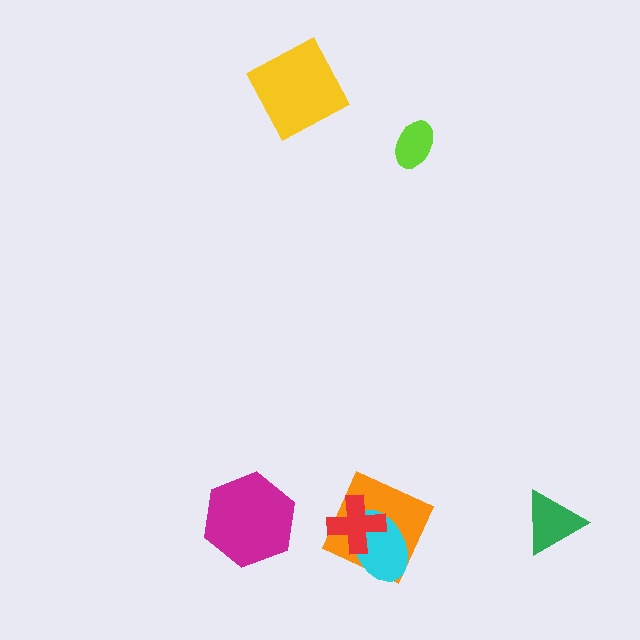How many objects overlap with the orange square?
2 objects overlap with the orange square.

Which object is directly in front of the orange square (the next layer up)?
The cyan ellipse is directly in front of the orange square.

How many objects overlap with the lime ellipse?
0 objects overlap with the lime ellipse.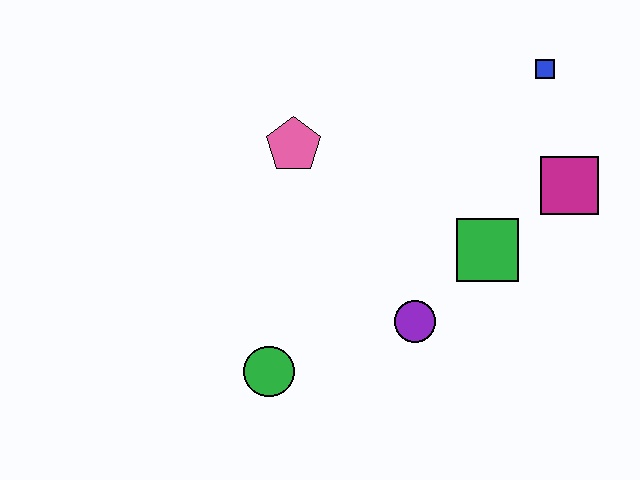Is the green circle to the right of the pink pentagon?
No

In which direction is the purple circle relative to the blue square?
The purple circle is below the blue square.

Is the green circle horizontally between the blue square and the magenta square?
No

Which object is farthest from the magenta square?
The green circle is farthest from the magenta square.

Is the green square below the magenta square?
Yes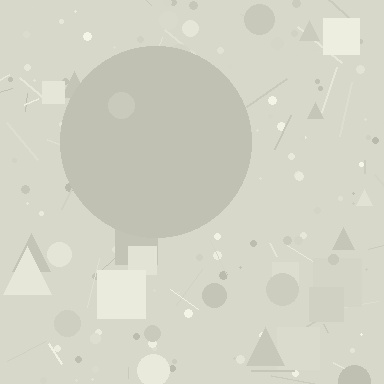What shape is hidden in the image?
A circle is hidden in the image.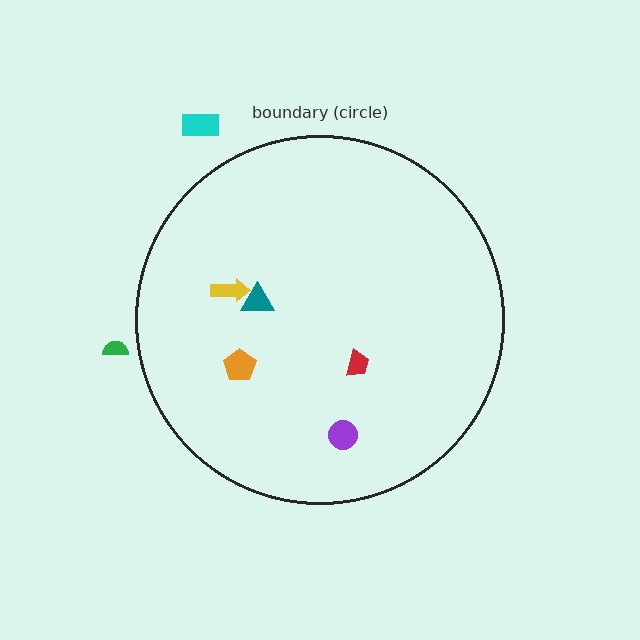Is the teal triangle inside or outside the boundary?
Inside.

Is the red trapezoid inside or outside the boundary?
Inside.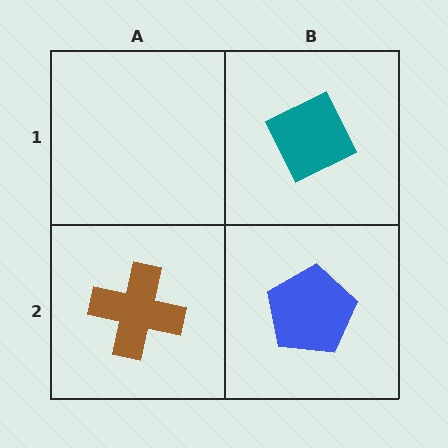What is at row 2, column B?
A blue pentagon.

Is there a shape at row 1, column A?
No, that cell is empty.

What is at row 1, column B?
A teal diamond.